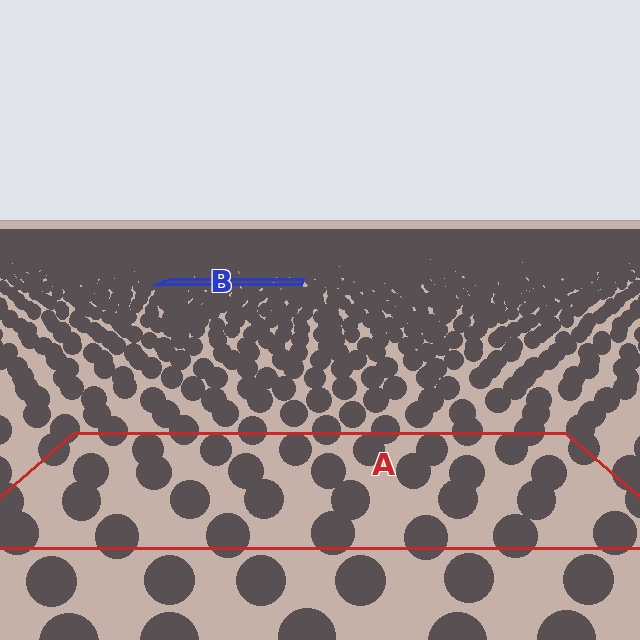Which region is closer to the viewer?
Region A is closer. The texture elements there are larger and more spread out.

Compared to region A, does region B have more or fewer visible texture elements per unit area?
Region B has more texture elements per unit area — they are packed more densely because it is farther away.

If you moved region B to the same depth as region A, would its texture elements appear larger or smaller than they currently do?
They would appear larger. At a closer depth, the same texture elements are projected at a bigger on-screen size.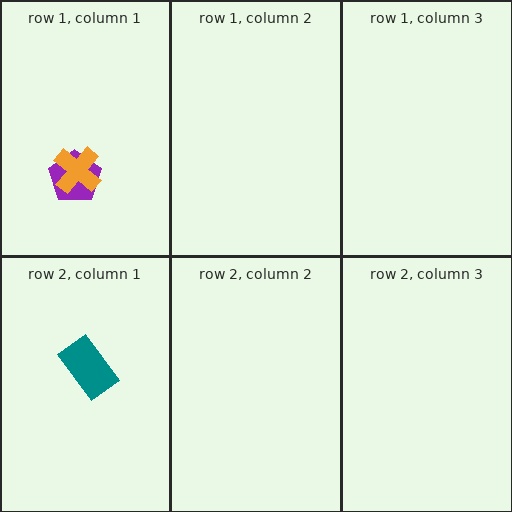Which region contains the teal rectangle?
The row 2, column 1 region.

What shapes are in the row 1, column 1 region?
The purple pentagon, the orange cross.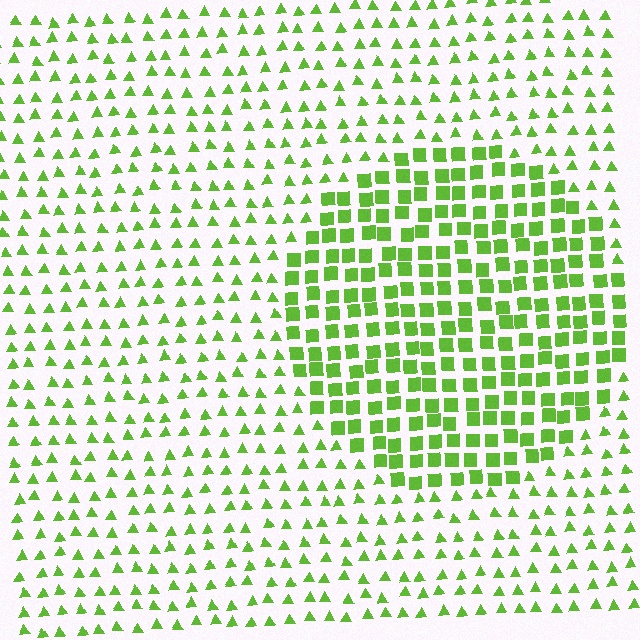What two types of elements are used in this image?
The image uses squares inside the circle region and triangles outside it.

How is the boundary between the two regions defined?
The boundary is defined by a change in element shape: squares inside vs. triangles outside. All elements share the same color and spacing.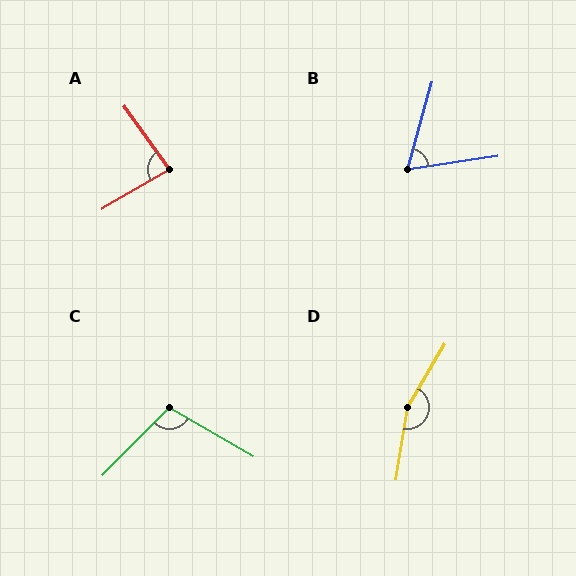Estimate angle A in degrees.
Approximately 84 degrees.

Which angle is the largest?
D, at approximately 158 degrees.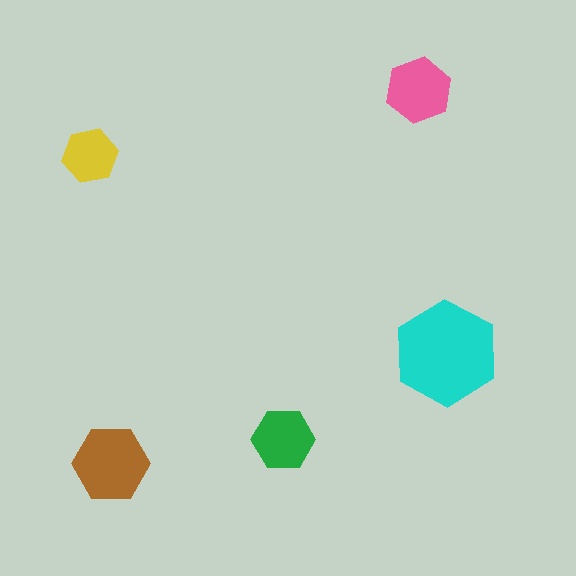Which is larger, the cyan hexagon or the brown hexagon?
The cyan one.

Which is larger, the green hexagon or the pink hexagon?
The pink one.